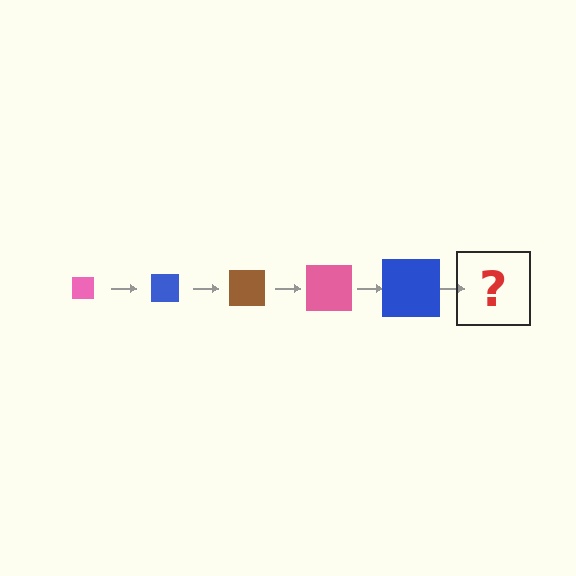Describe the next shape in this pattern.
It should be a brown square, larger than the previous one.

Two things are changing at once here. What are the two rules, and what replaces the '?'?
The two rules are that the square grows larger each step and the color cycles through pink, blue, and brown. The '?' should be a brown square, larger than the previous one.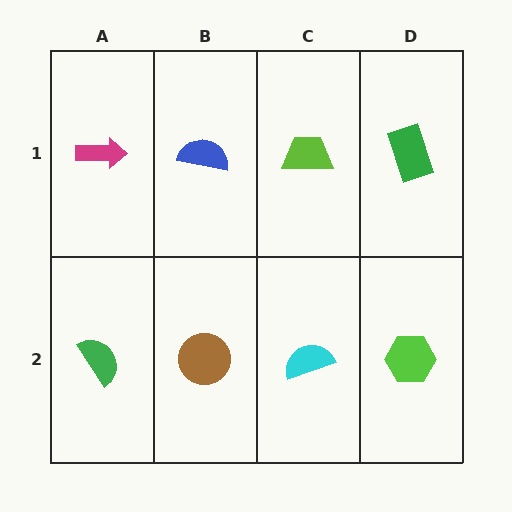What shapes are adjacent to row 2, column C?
A lime trapezoid (row 1, column C), a brown circle (row 2, column B), a lime hexagon (row 2, column D).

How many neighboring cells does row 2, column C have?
3.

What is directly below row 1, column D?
A lime hexagon.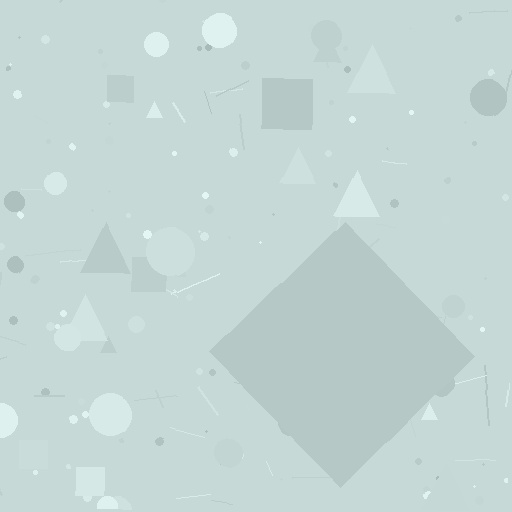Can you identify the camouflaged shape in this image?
The camouflaged shape is a diamond.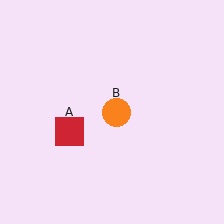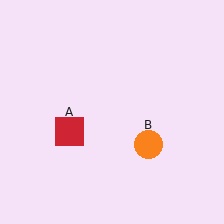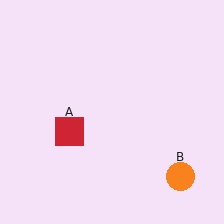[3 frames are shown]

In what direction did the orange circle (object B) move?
The orange circle (object B) moved down and to the right.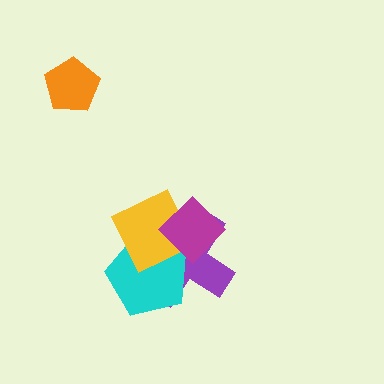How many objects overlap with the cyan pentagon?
3 objects overlap with the cyan pentagon.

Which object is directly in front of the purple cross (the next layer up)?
The cyan pentagon is directly in front of the purple cross.